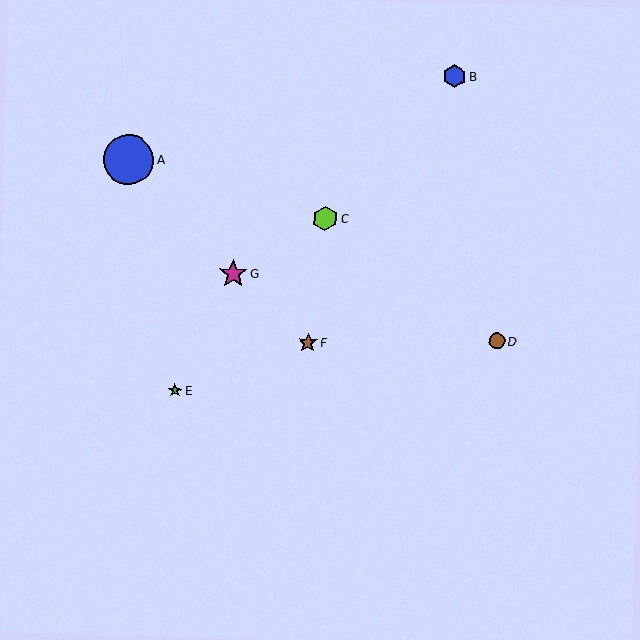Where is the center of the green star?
The center of the green star is at (175, 391).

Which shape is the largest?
The blue circle (labeled A) is the largest.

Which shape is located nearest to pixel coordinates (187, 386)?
The green star (labeled E) at (175, 391) is nearest to that location.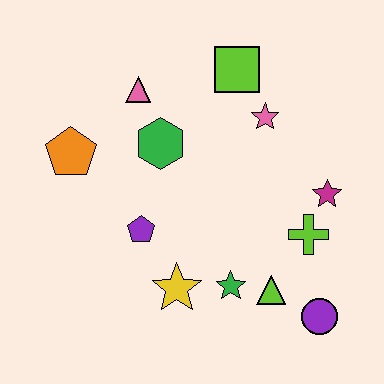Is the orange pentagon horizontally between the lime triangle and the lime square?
No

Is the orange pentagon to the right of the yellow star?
No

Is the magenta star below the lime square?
Yes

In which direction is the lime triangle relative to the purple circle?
The lime triangle is to the left of the purple circle.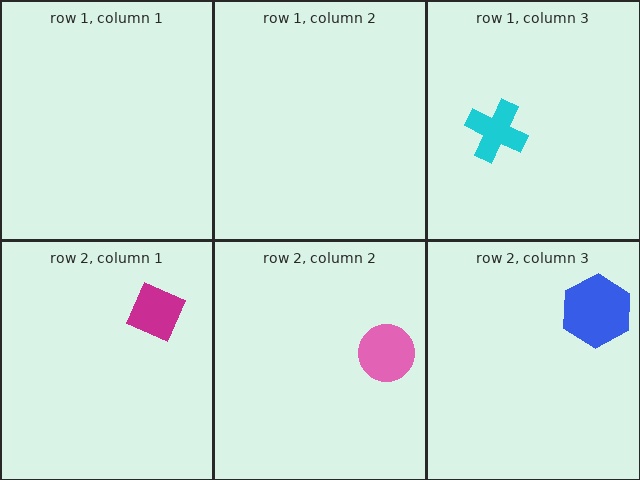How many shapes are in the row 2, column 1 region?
1.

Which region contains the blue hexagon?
The row 2, column 3 region.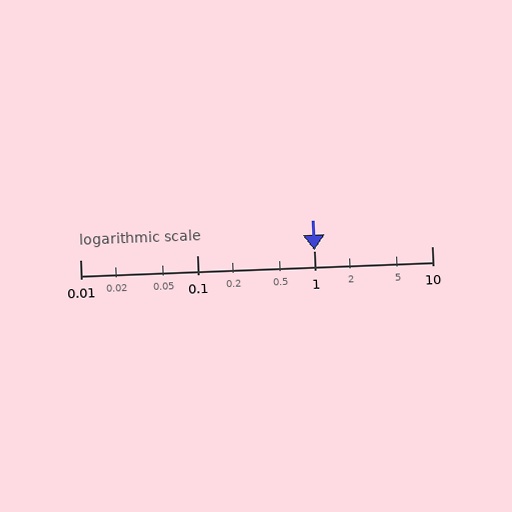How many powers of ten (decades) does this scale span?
The scale spans 3 decades, from 0.01 to 10.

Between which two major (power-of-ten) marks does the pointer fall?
The pointer is between 1 and 10.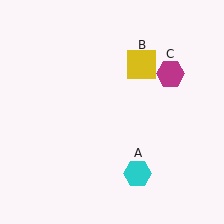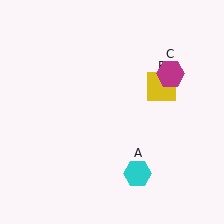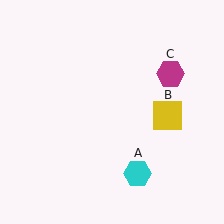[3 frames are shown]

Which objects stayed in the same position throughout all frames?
Cyan hexagon (object A) and magenta hexagon (object C) remained stationary.